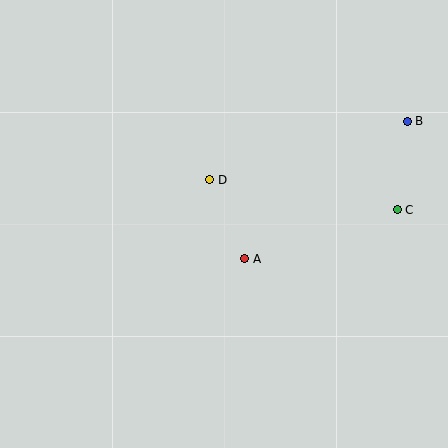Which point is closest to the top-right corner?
Point B is closest to the top-right corner.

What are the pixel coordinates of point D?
Point D is at (210, 180).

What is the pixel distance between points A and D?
The distance between A and D is 86 pixels.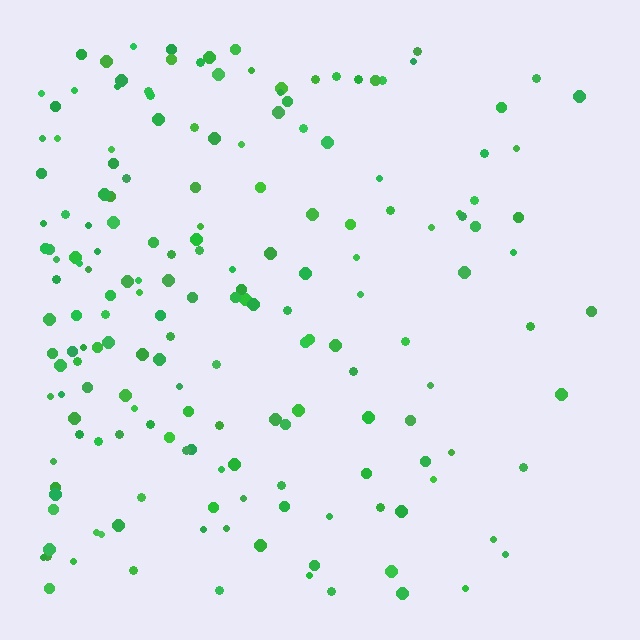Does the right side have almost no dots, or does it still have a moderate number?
Still a moderate number, just noticeably fewer than the left.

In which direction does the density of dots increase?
From right to left, with the left side densest.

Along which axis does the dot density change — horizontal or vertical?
Horizontal.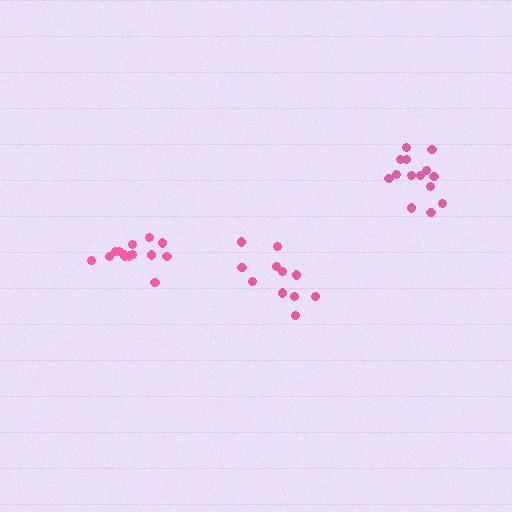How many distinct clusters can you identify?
There are 3 distinct clusters.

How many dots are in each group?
Group 1: 11 dots, Group 2: 14 dots, Group 3: 14 dots (39 total).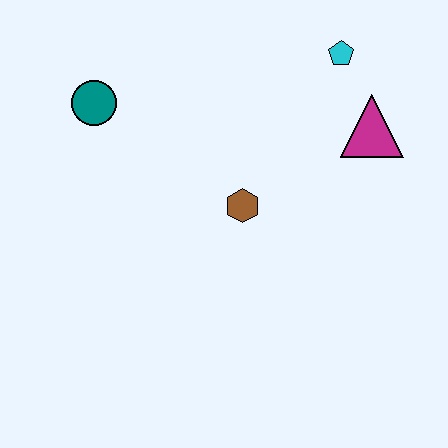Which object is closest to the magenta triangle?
The cyan pentagon is closest to the magenta triangle.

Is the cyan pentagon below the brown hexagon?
No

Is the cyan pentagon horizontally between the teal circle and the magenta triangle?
Yes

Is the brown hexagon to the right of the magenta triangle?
No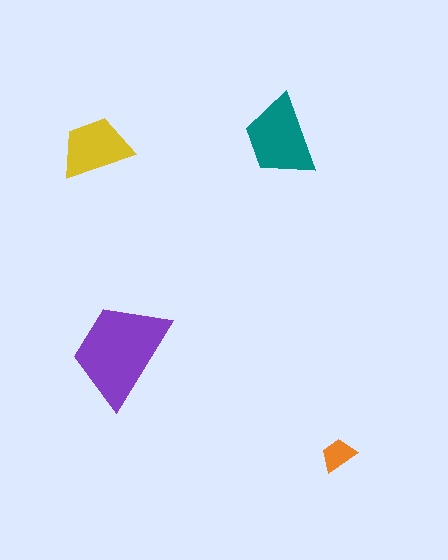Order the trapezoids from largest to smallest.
the purple one, the teal one, the yellow one, the orange one.